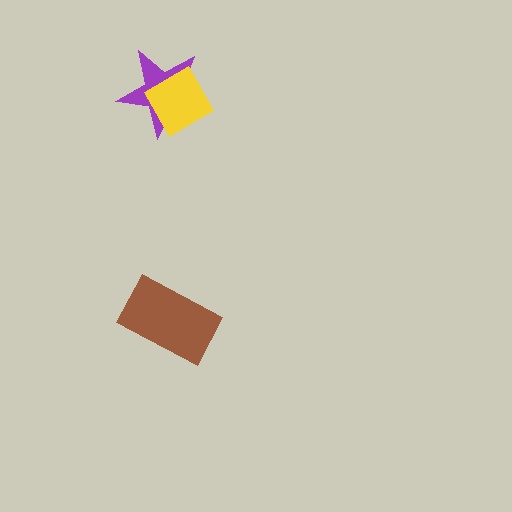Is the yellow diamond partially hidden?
No, no other shape covers it.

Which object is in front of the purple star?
The yellow diamond is in front of the purple star.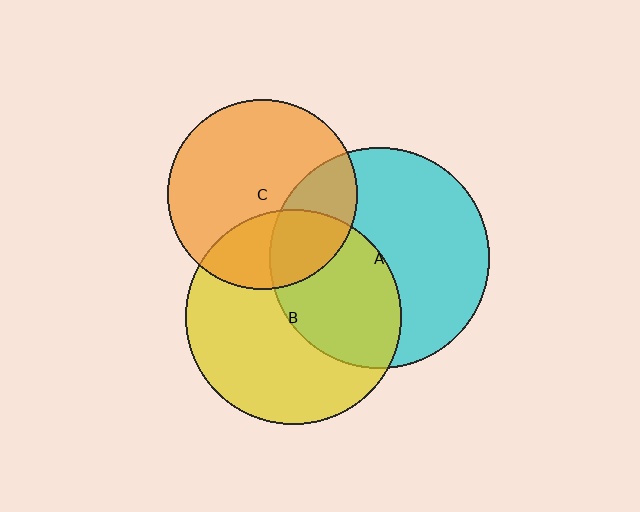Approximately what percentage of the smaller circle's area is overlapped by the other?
Approximately 30%.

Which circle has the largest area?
Circle A (cyan).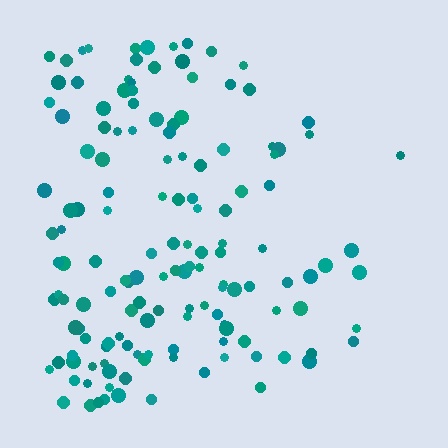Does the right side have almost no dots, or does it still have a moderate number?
Still a moderate number, just noticeably fewer than the left.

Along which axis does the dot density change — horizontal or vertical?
Horizontal.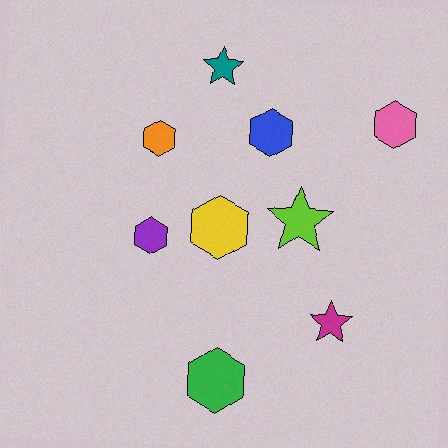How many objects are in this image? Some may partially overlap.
There are 9 objects.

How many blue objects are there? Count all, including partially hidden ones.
There is 1 blue object.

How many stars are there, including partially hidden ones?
There are 3 stars.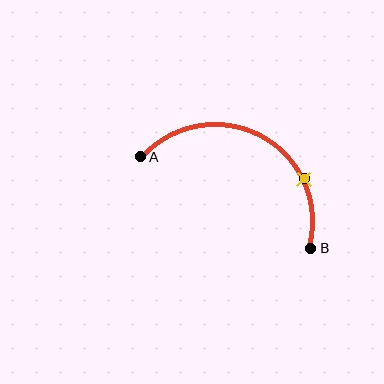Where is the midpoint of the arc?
The arc midpoint is the point on the curve farthest from the straight line joining A and B. It sits above that line.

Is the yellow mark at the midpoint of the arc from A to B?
No. The yellow mark lies on the arc but is closer to endpoint B. The arc midpoint would be at the point on the curve equidistant along the arc from both A and B.